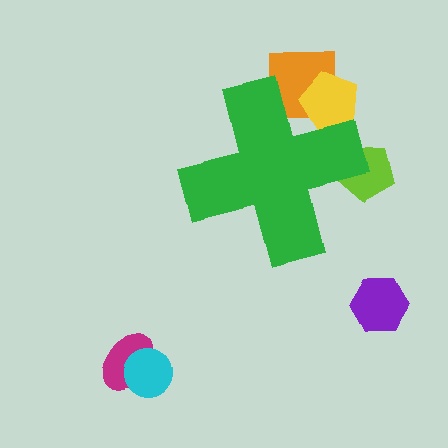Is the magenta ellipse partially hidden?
No, the magenta ellipse is fully visible.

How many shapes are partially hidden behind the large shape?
3 shapes are partially hidden.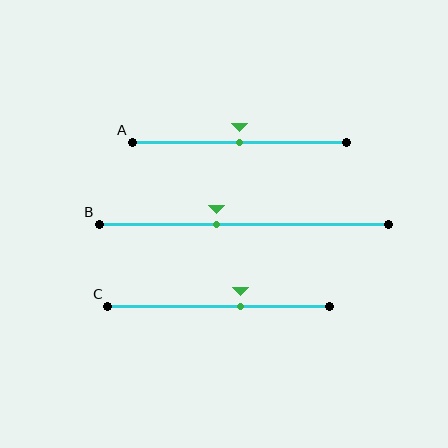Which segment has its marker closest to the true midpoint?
Segment A has its marker closest to the true midpoint.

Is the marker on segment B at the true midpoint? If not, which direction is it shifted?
No, the marker on segment B is shifted to the left by about 9% of the segment length.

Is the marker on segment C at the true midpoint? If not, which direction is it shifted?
No, the marker on segment C is shifted to the right by about 10% of the segment length.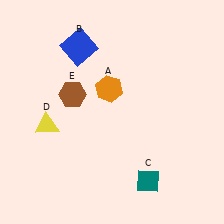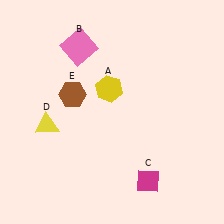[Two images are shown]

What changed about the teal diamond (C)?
In Image 1, C is teal. In Image 2, it changed to magenta.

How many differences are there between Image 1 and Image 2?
There are 3 differences between the two images.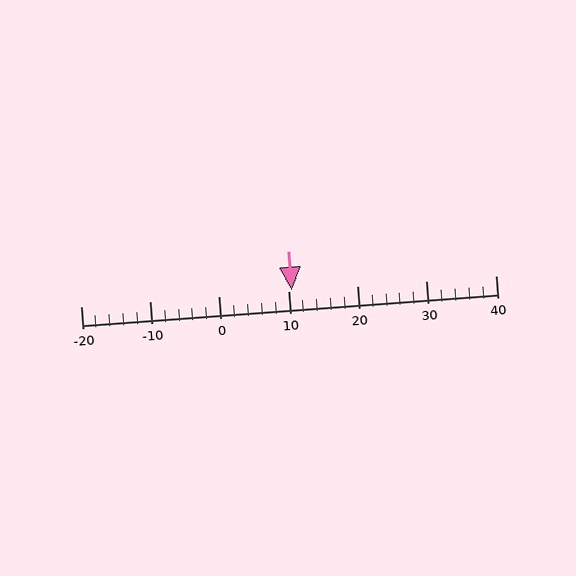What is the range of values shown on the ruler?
The ruler shows values from -20 to 40.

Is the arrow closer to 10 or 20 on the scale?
The arrow is closer to 10.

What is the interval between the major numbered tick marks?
The major tick marks are spaced 10 units apart.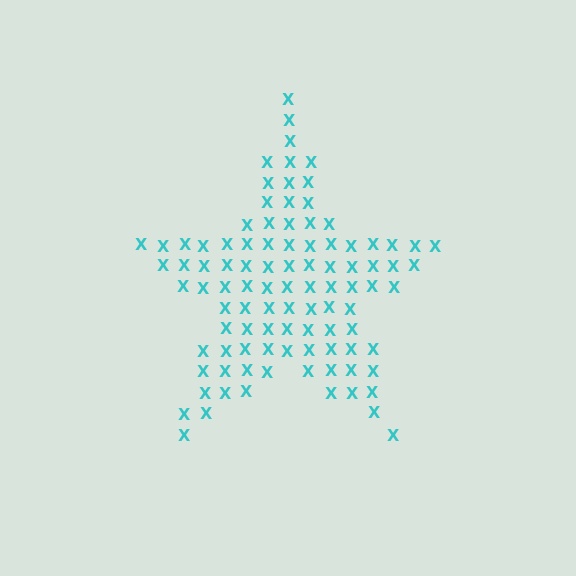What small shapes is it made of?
It is made of small letter X's.